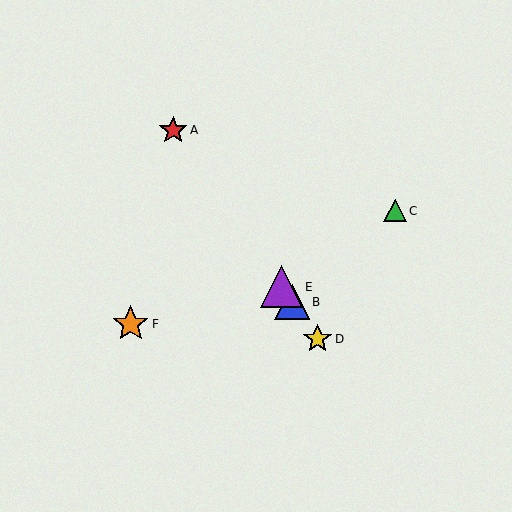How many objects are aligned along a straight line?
4 objects (A, B, D, E) are aligned along a straight line.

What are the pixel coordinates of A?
Object A is at (173, 130).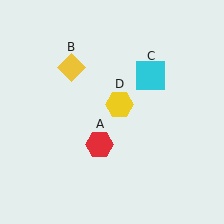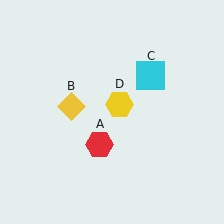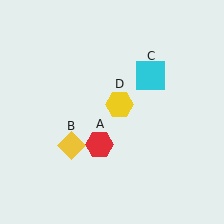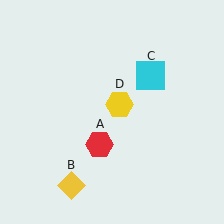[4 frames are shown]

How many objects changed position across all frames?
1 object changed position: yellow diamond (object B).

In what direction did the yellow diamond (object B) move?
The yellow diamond (object B) moved down.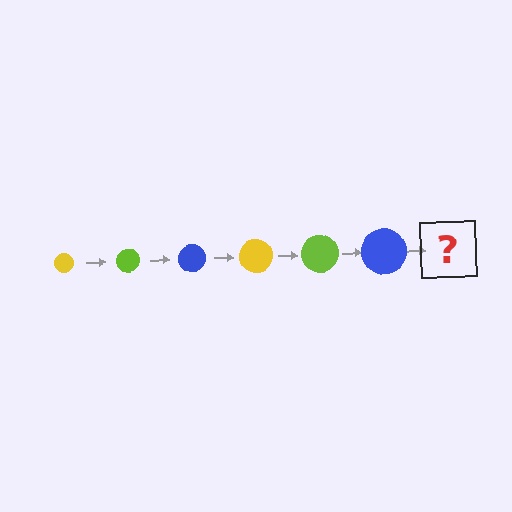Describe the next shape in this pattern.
It should be a yellow circle, larger than the previous one.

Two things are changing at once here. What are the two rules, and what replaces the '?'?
The two rules are that the circle grows larger each step and the color cycles through yellow, lime, and blue. The '?' should be a yellow circle, larger than the previous one.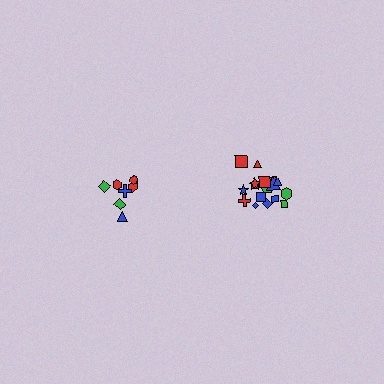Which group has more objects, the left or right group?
The right group.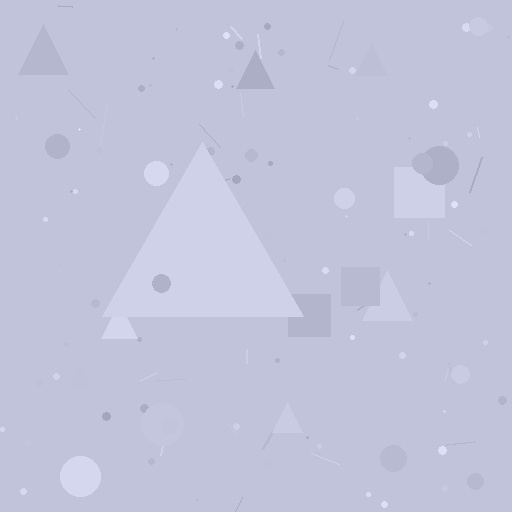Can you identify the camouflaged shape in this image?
The camouflaged shape is a triangle.